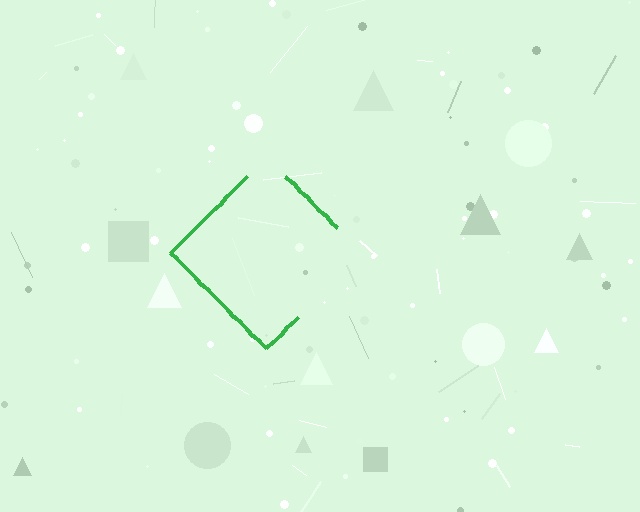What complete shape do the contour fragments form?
The contour fragments form a diamond.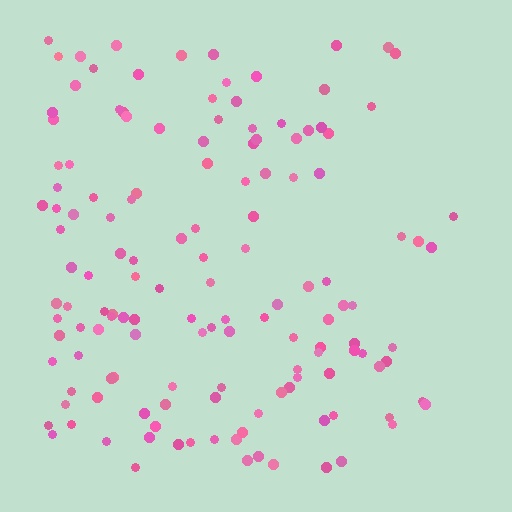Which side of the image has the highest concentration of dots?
The left.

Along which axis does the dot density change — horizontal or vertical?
Horizontal.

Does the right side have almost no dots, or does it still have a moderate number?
Still a moderate number, just noticeably fewer than the left.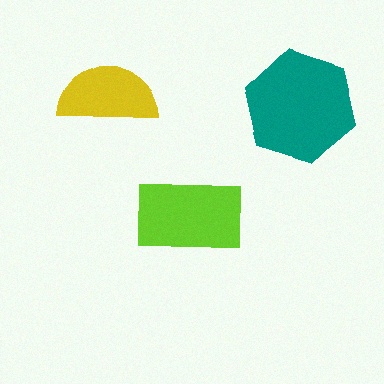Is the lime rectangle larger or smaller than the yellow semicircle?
Larger.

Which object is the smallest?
The yellow semicircle.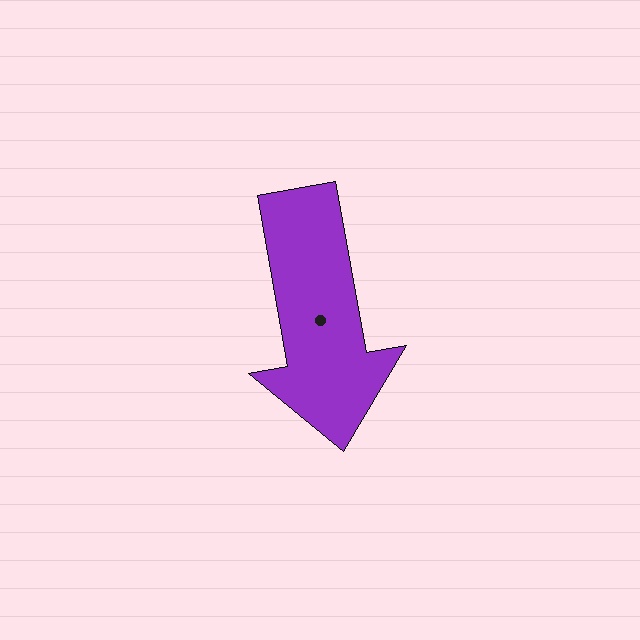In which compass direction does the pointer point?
South.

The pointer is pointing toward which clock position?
Roughly 6 o'clock.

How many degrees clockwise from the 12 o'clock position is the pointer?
Approximately 170 degrees.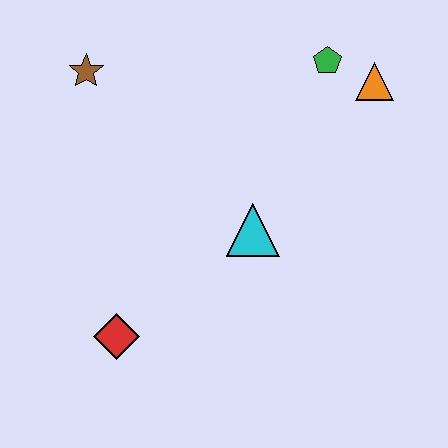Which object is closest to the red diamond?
The cyan triangle is closest to the red diamond.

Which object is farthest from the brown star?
The orange triangle is farthest from the brown star.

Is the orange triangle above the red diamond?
Yes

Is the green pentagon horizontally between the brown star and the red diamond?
No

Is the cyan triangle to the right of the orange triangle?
No